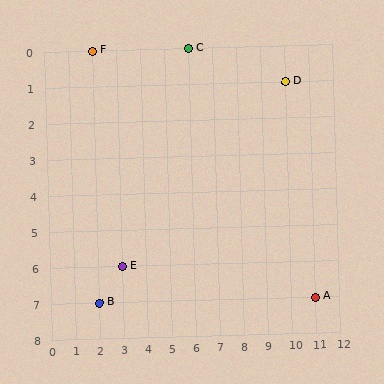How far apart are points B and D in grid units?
Points B and D are 8 columns and 6 rows apart (about 10.0 grid units diagonally).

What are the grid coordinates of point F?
Point F is at grid coordinates (2, 0).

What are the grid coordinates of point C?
Point C is at grid coordinates (6, 0).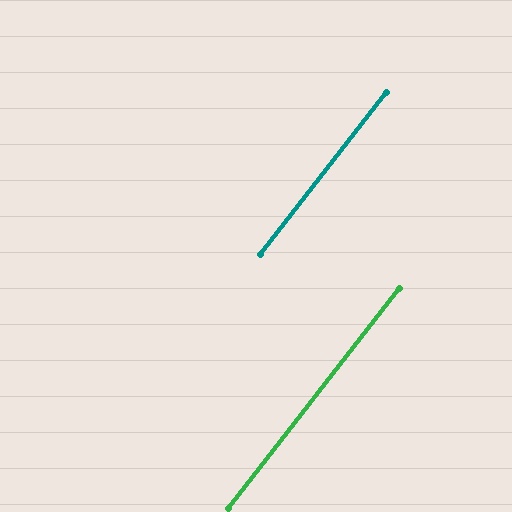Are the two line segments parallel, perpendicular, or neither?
Parallel — their directions differ by only 0.1°.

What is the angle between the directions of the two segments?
Approximately 0 degrees.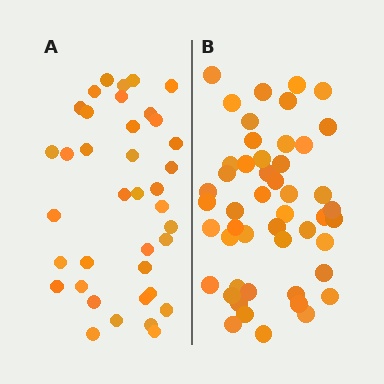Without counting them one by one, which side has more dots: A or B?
Region B (the right region) has more dots.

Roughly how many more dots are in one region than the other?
Region B has roughly 12 or so more dots than region A.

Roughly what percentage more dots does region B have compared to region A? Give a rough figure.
About 30% more.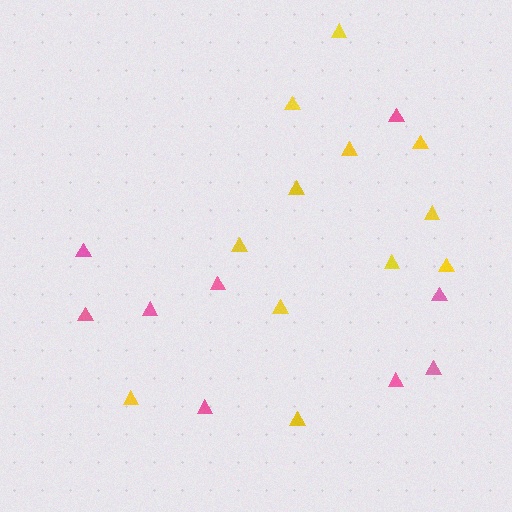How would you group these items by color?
There are 2 groups: one group of yellow triangles (12) and one group of pink triangles (9).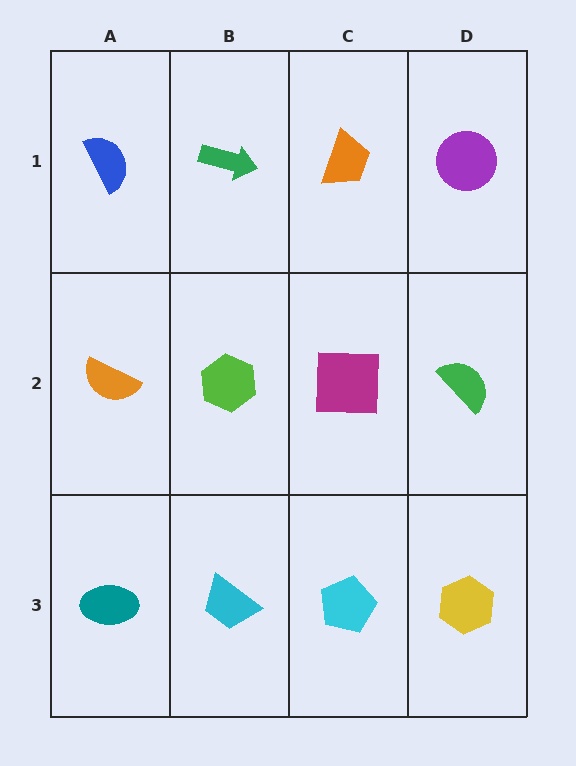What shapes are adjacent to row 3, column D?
A green semicircle (row 2, column D), a cyan pentagon (row 3, column C).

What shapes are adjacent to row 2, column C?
An orange trapezoid (row 1, column C), a cyan pentagon (row 3, column C), a lime hexagon (row 2, column B), a green semicircle (row 2, column D).